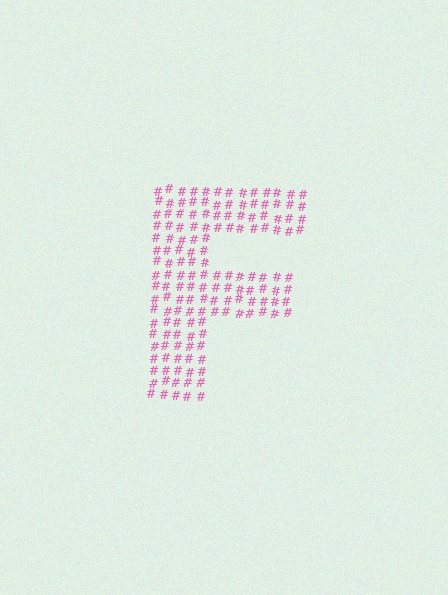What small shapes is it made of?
It is made of small hash symbols.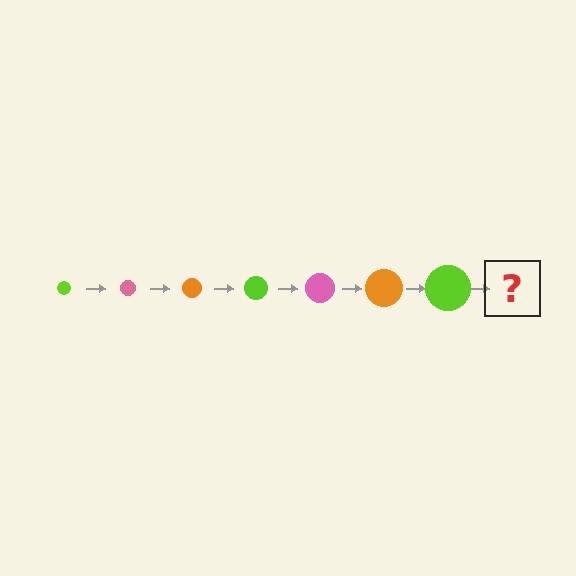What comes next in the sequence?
The next element should be a pink circle, larger than the previous one.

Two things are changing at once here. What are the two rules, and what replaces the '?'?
The two rules are that the circle grows larger each step and the color cycles through lime, pink, and orange. The '?' should be a pink circle, larger than the previous one.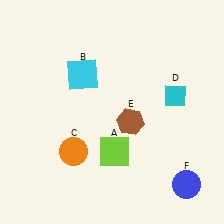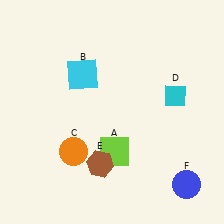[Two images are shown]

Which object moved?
The brown hexagon (E) moved down.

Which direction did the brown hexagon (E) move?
The brown hexagon (E) moved down.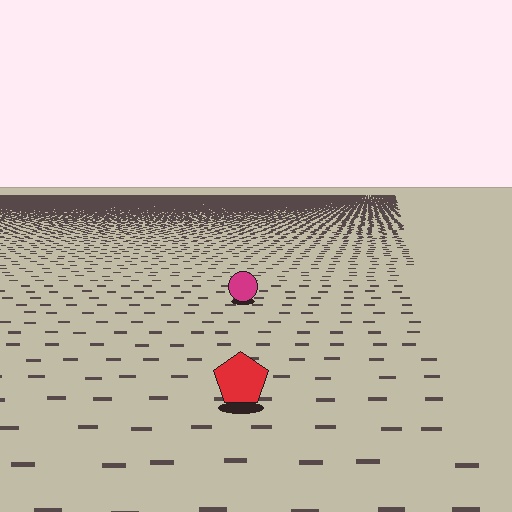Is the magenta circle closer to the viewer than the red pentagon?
No. The red pentagon is closer — you can tell from the texture gradient: the ground texture is coarser near it.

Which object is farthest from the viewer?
The magenta circle is farthest from the viewer. It appears smaller and the ground texture around it is denser.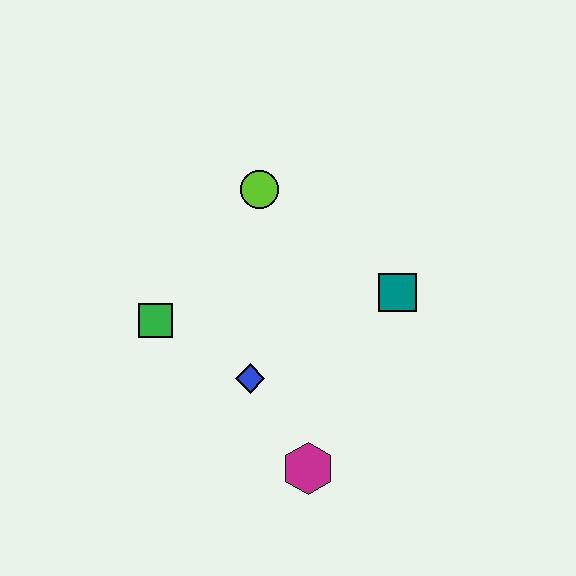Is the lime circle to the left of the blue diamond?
No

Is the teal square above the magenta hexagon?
Yes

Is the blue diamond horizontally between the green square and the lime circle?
Yes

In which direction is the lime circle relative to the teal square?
The lime circle is to the left of the teal square.